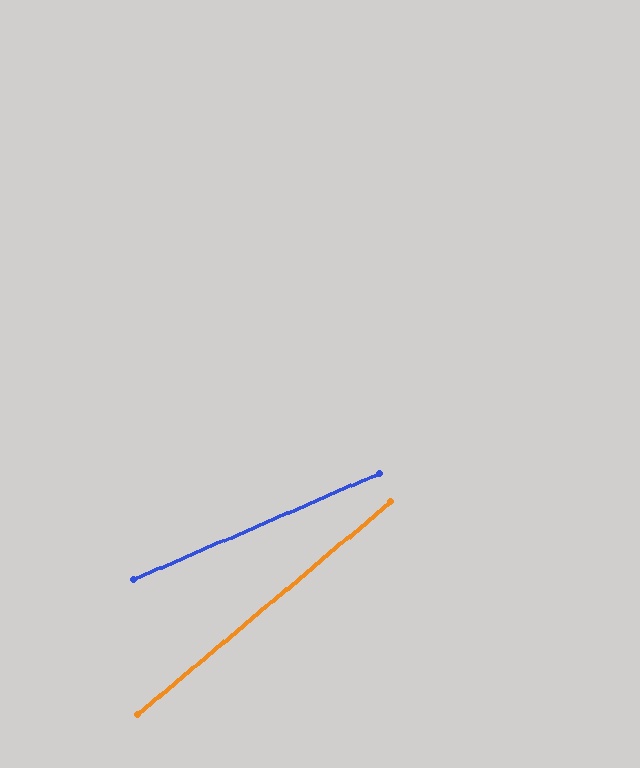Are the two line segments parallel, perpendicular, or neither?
Neither parallel nor perpendicular — they differ by about 17°.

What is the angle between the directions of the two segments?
Approximately 17 degrees.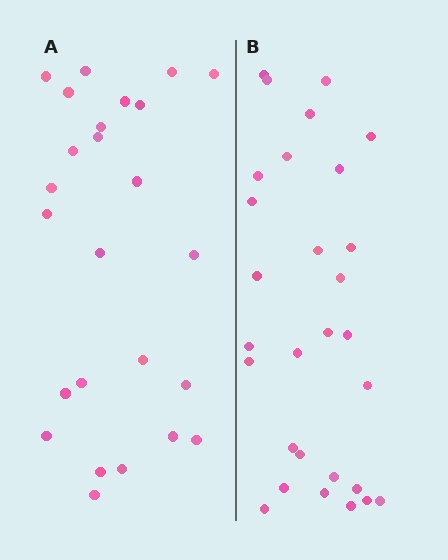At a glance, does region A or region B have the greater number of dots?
Region B (the right region) has more dots.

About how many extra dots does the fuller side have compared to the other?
Region B has about 4 more dots than region A.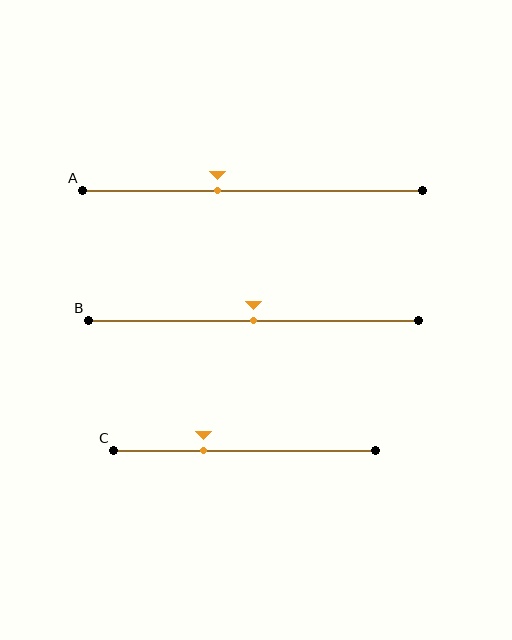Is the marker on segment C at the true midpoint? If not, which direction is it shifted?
No, the marker on segment C is shifted to the left by about 16% of the segment length.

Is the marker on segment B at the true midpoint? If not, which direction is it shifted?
Yes, the marker on segment B is at the true midpoint.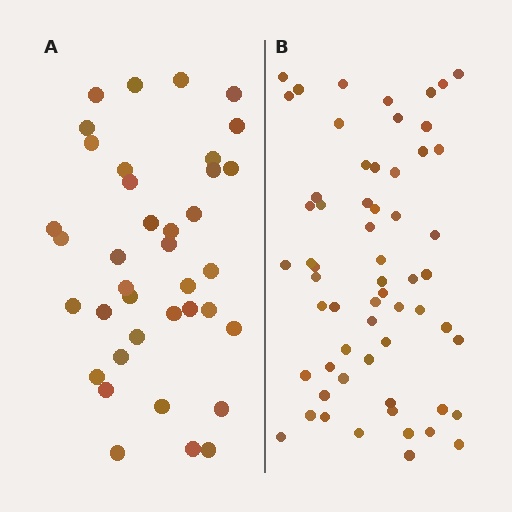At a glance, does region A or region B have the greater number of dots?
Region B (the right region) has more dots.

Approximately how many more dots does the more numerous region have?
Region B has approximately 20 more dots than region A.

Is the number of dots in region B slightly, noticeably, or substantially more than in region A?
Region B has substantially more. The ratio is roughly 1.6 to 1.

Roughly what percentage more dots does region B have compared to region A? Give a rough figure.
About 60% more.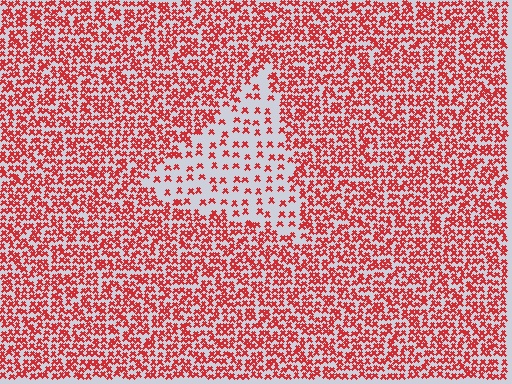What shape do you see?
I see a triangle.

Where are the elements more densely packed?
The elements are more densely packed outside the triangle boundary.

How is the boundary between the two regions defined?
The boundary is defined by a change in element density (approximately 2.6x ratio). All elements are the same color, size, and shape.